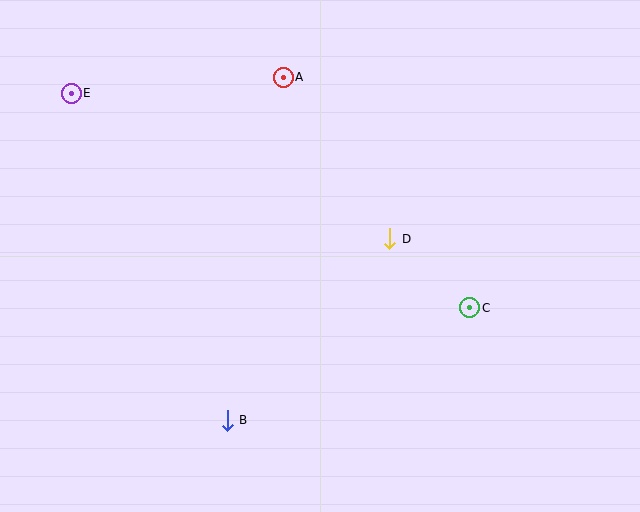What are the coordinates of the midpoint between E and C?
The midpoint between E and C is at (270, 201).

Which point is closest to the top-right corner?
Point D is closest to the top-right corner.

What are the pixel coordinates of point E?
Point E is at (71, 93).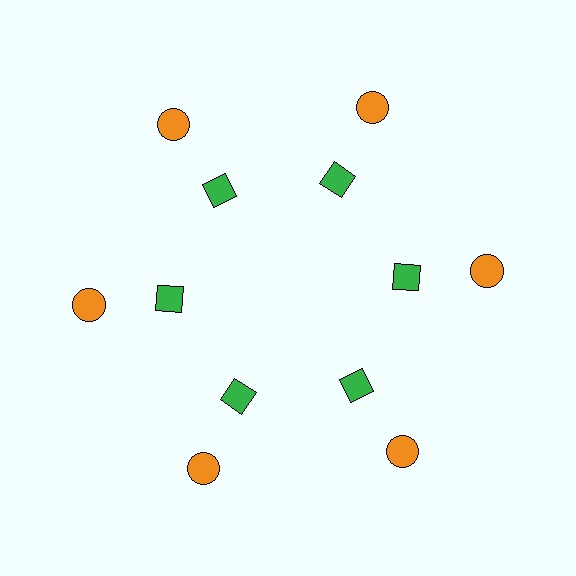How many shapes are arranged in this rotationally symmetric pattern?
There are 12 shapes, arranged in 6 groups of 2.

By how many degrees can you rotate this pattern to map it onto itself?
The pattern maps onto itself every 60 degrees of rotation.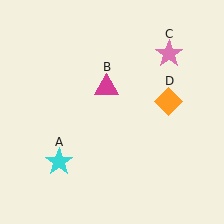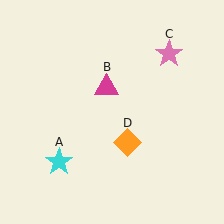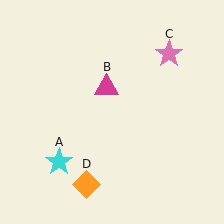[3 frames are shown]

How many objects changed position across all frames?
1 object changed position: orange diamond (object D).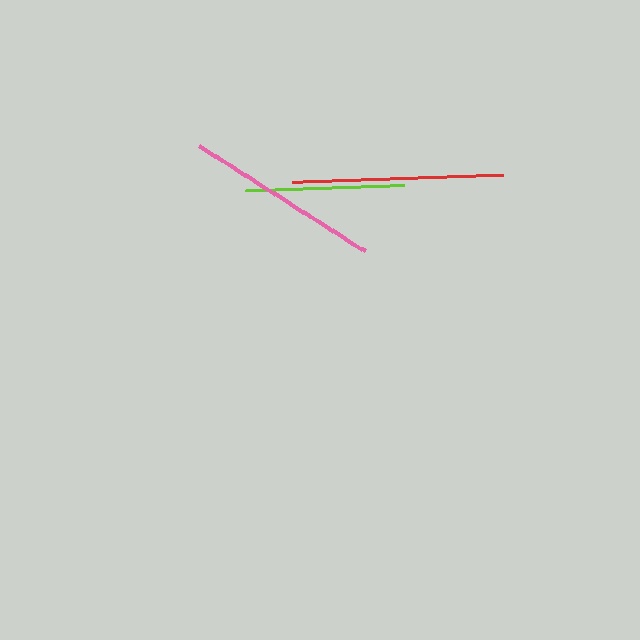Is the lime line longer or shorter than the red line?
The red line is longer than the lime line.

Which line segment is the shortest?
The lime line is the shortest at approximately 159 pixels.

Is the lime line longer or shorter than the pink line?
The pink line is longer than the lime line.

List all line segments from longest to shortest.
From longest to shortest: red, pink, lime.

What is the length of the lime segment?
The lime segment is approximately 159 pixels long.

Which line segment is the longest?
The red line is the longest at approximately 211 pixels.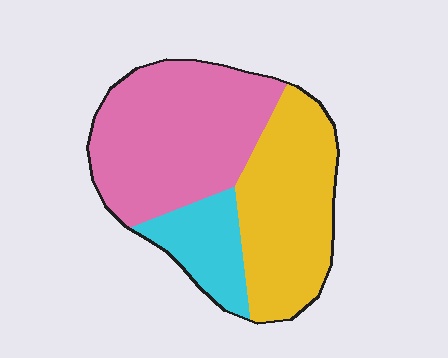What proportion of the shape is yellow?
Yellow takes up about three eighths (3/8) of the shape.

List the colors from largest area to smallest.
From largest to smallest: pink, yellow, cyan.